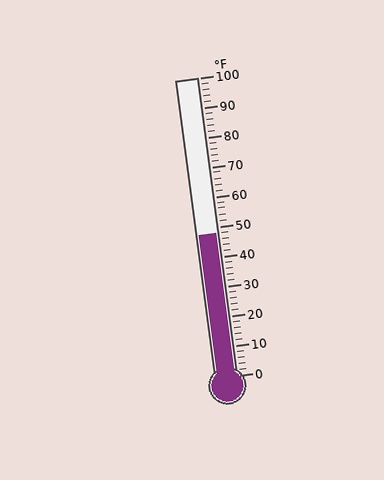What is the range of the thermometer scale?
The thermometer scale ranges from 0°F to 100°F.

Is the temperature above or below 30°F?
The temperature is above 30°F.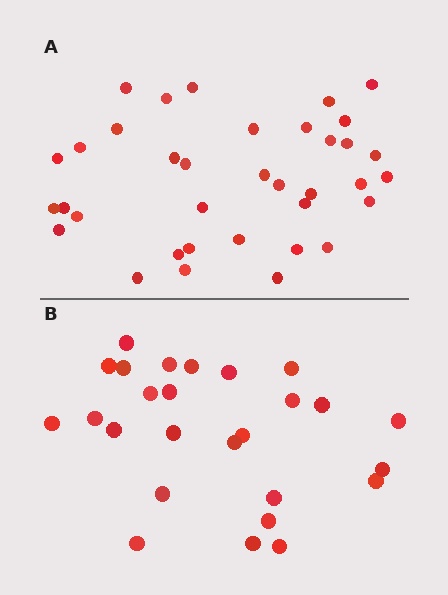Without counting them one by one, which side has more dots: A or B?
Region A (the top region) has more dots.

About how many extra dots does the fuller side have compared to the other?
Region A has roughly 10 or so more dots than region B.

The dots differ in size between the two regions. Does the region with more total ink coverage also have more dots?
No. Region B has more total ink coverage because its dots are larger, but region A actually contains more individual dots. Total area can be misleading — the number of items is what matters here.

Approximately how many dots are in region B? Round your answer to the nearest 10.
About 30 dots. (The exact count is 26, which rounds to 30.)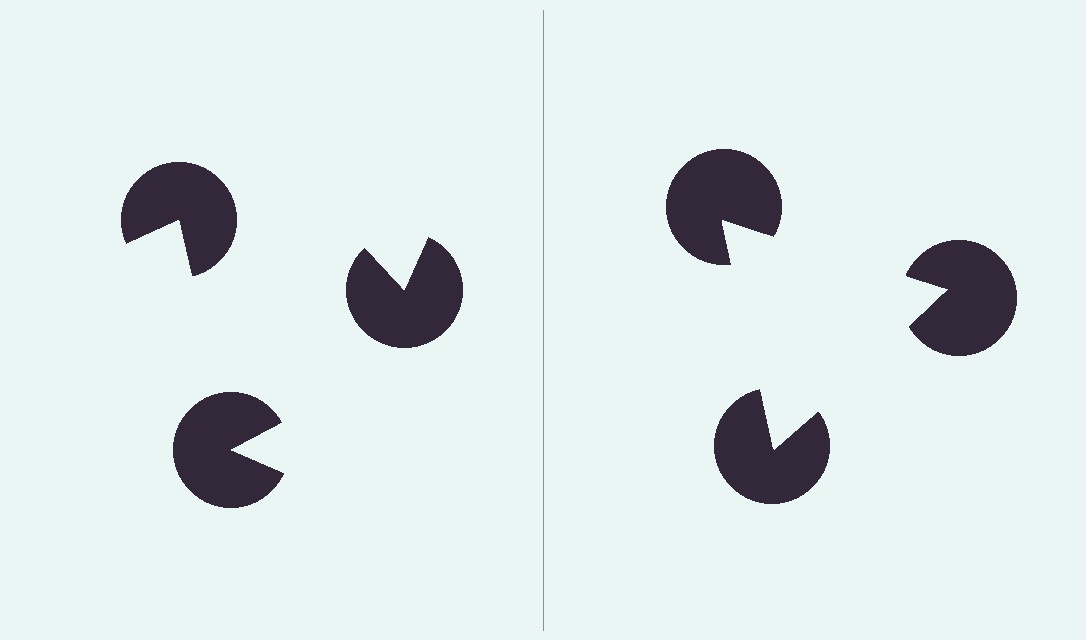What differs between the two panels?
The pac-man discs are positioned identically on both sides; only the wedge orientations differ. On the right they align to a triangle; on the left they are misaligned.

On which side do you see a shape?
An illusory triangle appears on the right side. On the left side the wedge cuts are rotated, so no coherent shape forms.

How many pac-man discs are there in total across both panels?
6 — 3 on each side.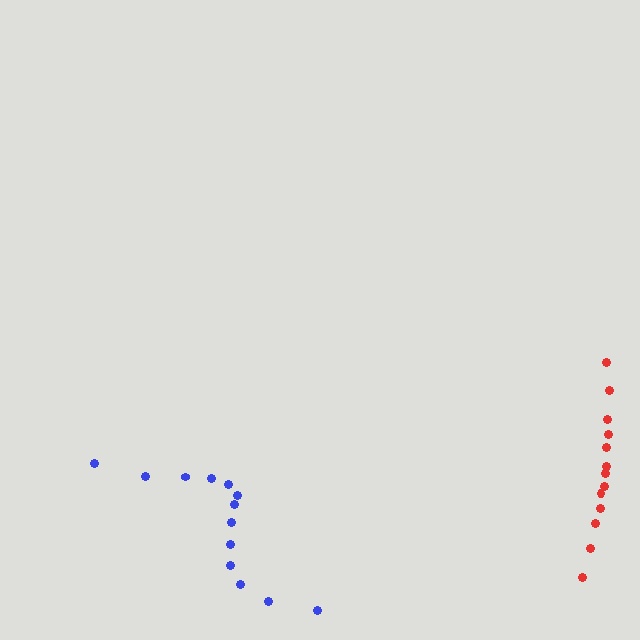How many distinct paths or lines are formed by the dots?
There are 2 distinct paths.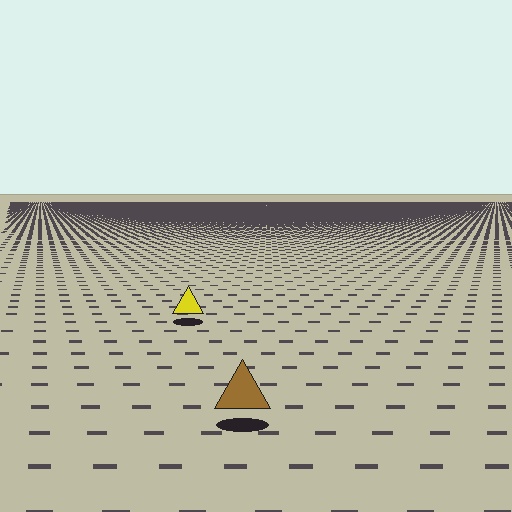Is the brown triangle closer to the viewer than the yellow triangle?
Yes. The brown triangle is closer — you can tell from the texture gradient: the ground texture is coarser near it.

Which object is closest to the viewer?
The brown triangle is closest. The texture marks near it are larger and more spread out.